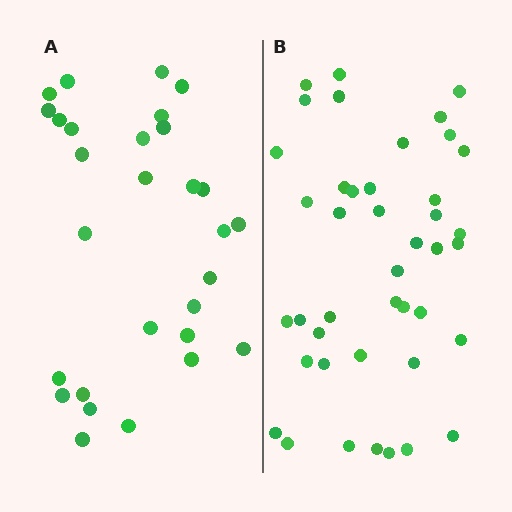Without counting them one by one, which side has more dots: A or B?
Region B (the right region) has more dots.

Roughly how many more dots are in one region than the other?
Region B has approximately 15 more dots than region A.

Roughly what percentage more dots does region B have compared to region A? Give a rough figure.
About 45% more.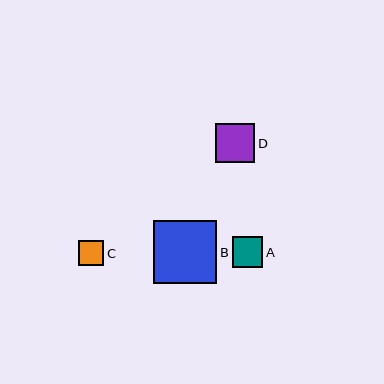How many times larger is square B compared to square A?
Square B is approximately 2.1 times the size of square A.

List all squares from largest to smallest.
From largest to smallest: B, D, A, C.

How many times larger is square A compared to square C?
Square A is approximately 1.2 times the size of square C.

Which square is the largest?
Square B is the largest with a size of approximately 63 pixels.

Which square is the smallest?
Square C is the smallest with a size of approximately 26 pixels.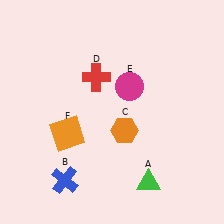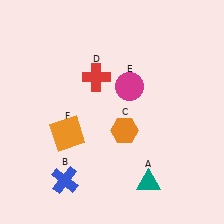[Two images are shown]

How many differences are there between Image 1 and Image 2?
There is 1 difference between the two images.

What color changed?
The triangle (A) changed from green in Image 1 to teal in Image 2.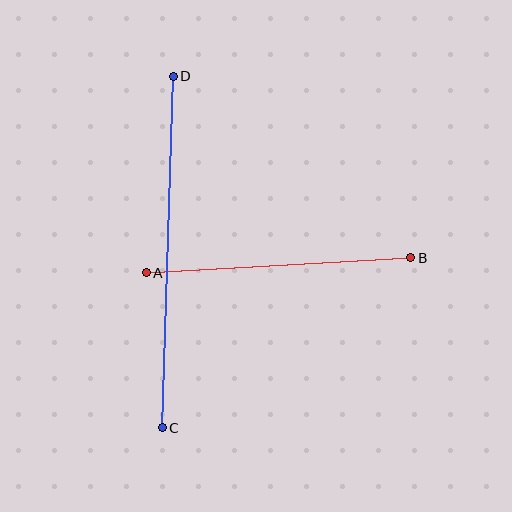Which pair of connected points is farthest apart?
Points C and D are farthest apart.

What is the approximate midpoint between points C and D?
The midpoint is at approximately (168, 252) pixels.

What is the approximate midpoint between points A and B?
The midpoint is at approximately (279, 265) pixels.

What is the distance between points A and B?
The distance is approximately 265 pixels.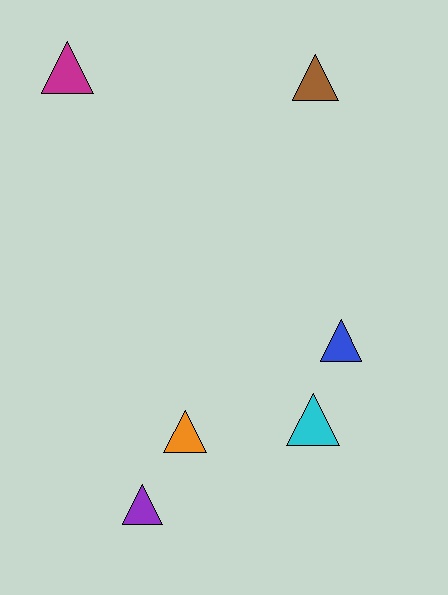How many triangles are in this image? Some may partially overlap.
There are 6 triangles.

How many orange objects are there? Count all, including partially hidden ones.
There is 1 orange object.